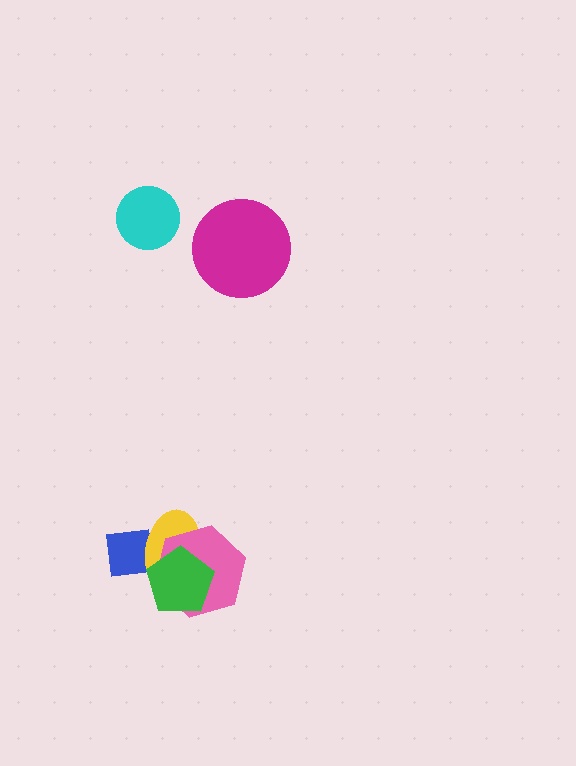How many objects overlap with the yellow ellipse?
3 objects overlap with the yellow ellipse.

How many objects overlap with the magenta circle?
0 objects overlap with the magenta circle.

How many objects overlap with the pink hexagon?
2 objects overlap with the pink hexagon.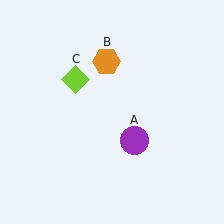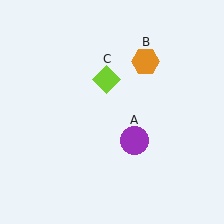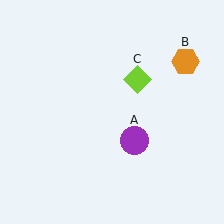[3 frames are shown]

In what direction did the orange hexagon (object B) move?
The orange hexagon (object B) moved right.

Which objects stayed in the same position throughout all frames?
Purple circle (object A) remained stationary.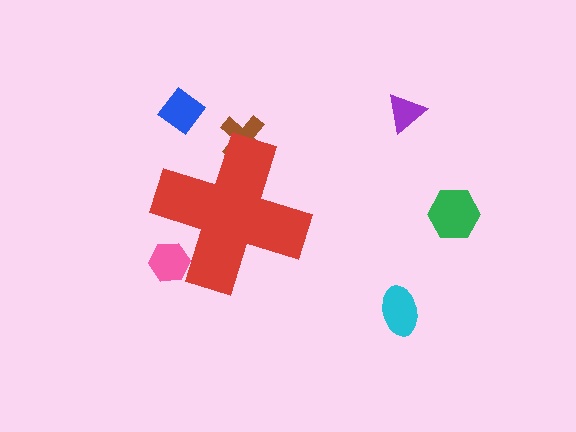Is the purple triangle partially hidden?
No, the purple triangle is fully visible.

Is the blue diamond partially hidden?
No, the blue diamond is fully visible.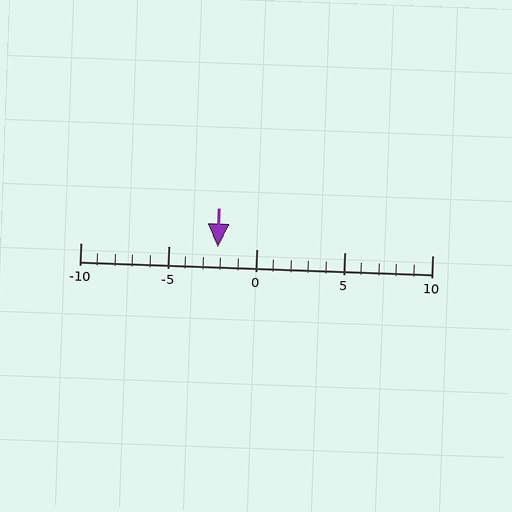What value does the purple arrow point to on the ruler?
The purple arrow points to approximately -2.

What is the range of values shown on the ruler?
The ruler shows values from -10 to 10.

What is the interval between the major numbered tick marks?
The major tick marks are spaced 5 units apart.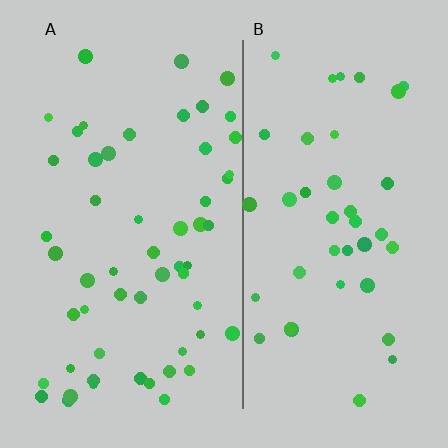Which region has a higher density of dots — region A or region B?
A (the left).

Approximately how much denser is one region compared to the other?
Approximately 1.3× — region A over region B.